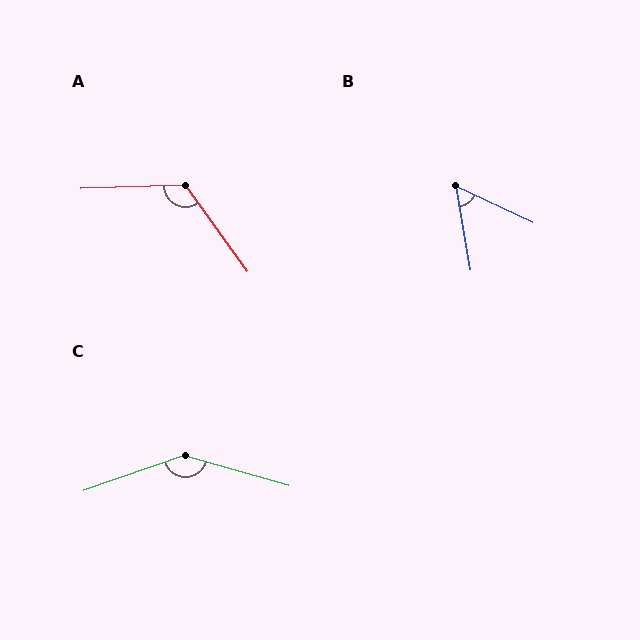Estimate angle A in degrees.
Approximately 124 degrees.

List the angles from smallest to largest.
B (55°), A (124°), C (145°).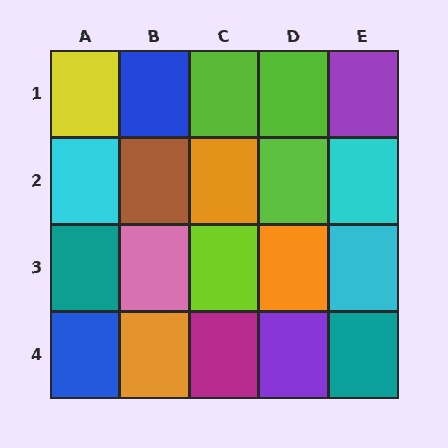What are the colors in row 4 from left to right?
Blue, orange, magenta, purple, teal.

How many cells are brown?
1 cell is brown.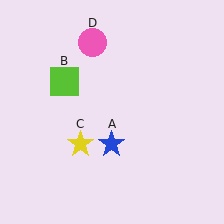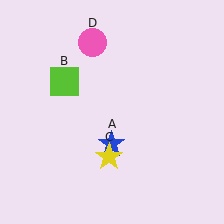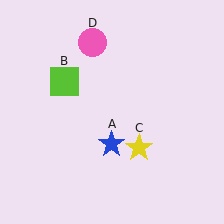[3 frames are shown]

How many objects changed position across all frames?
1 object changed position: yellow star (object C).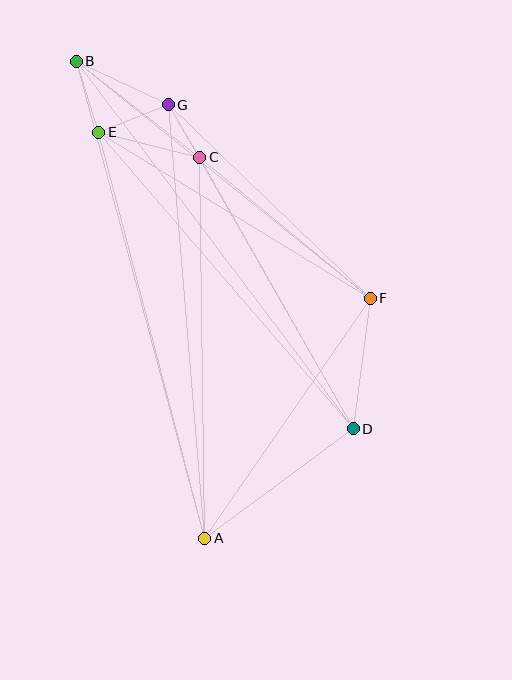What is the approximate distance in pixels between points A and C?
The distance between A and C is approximately 381 pixels.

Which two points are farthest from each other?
Points A and B are farthest from each other.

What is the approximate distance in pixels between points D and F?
The distance between D and F is approximately 131 pixels.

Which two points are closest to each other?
Points C and G are closest to each other.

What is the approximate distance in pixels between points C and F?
The distance between C and F is approximately 221 pixels.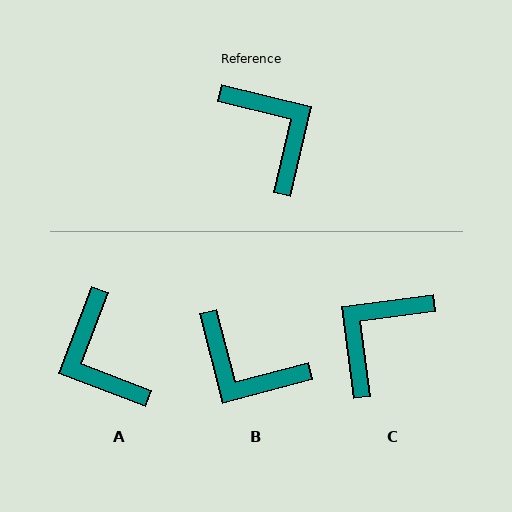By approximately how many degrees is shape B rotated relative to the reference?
Approximately 152 degrees clockwise.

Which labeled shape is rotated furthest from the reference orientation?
A, about 173 degrees away.